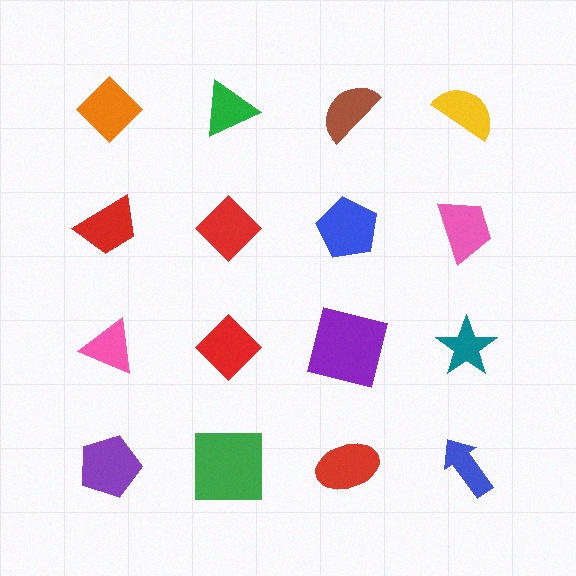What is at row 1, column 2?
A green triangle.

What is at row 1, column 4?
A yellow semicircle.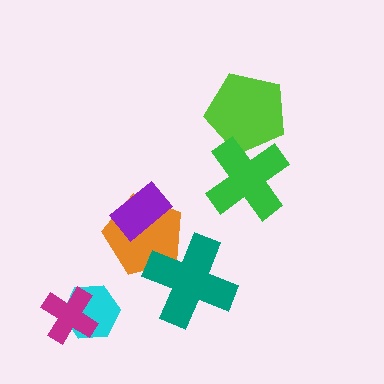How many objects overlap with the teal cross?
1 object overlaps with the teal cross.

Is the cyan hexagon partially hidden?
Yes, it is partially covered by another shape.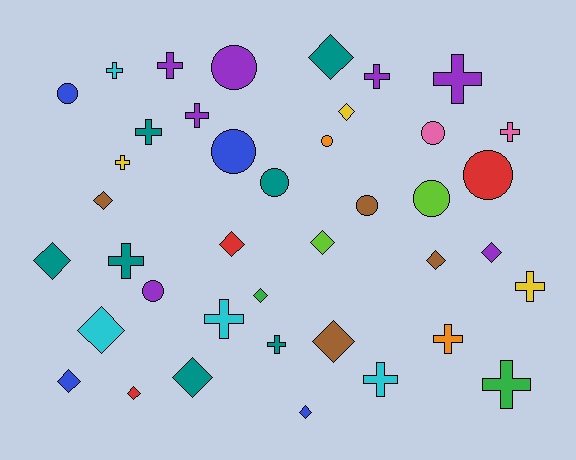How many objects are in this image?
There are 40 objects.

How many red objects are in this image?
There are 3 red objects.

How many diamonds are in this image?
There are 15 diamonds.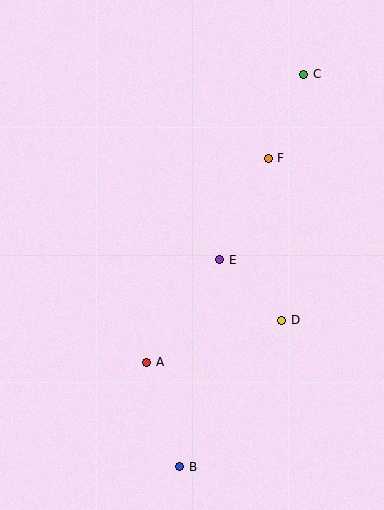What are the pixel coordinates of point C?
Point C is at (304, 74).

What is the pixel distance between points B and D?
The distance between B and D is 178 pixels.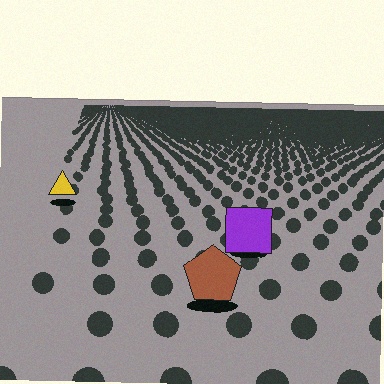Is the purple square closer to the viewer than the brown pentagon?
No. The brown pentagon is closer — you can tell from the texture gradient: the ground texture is coarser near it.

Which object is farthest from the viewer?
The yellow triangle is farthest from the viewer. It appears smaller and the ground texture around it is denser.